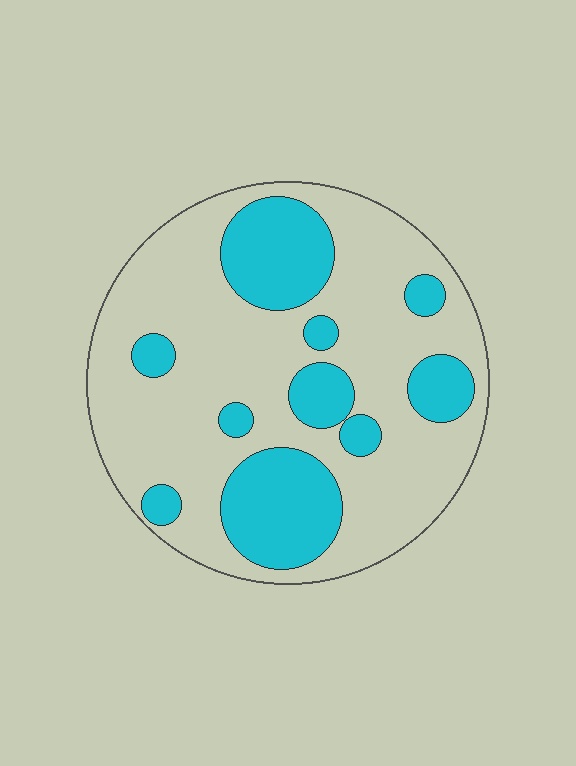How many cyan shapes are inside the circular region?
10.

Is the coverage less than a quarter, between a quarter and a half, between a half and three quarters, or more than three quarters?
Between a quarter and a half.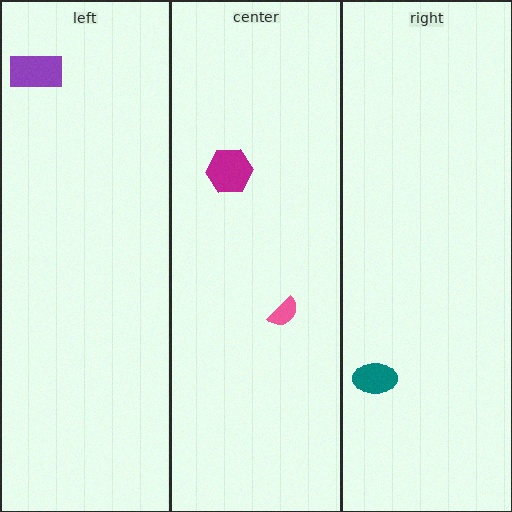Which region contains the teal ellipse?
The right region.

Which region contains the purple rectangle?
The left region.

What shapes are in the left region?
The purple rectangle.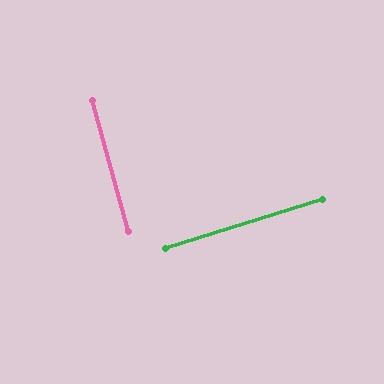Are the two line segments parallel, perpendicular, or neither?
Perpendicular — they meet at approximately 88°.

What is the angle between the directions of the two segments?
Approximately 88 degrees.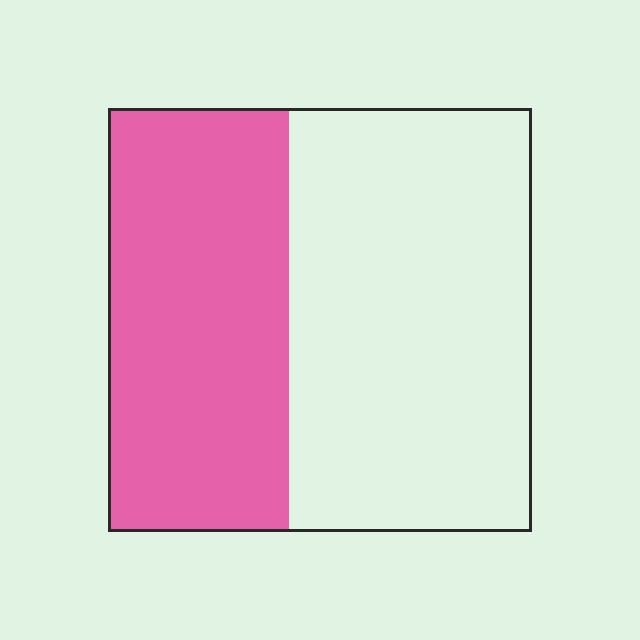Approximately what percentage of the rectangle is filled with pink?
Approximately 45%.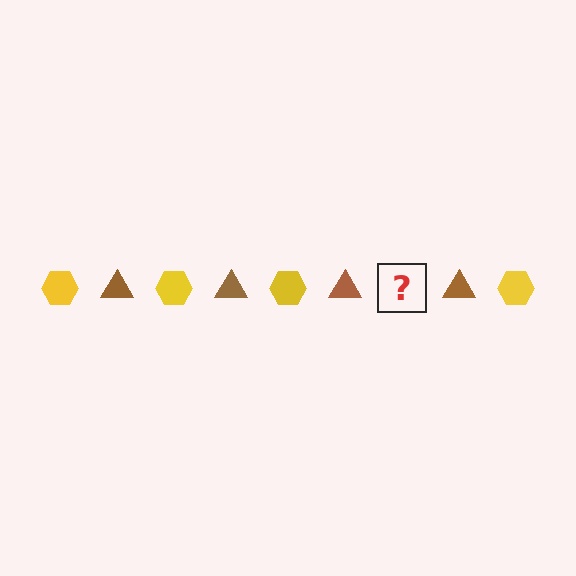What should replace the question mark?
The question mark should be replaced with a yellow hexagon.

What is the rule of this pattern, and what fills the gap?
The rule is that the pattern alternates between yellow hexagon and brown triangle. The gap should be filled with a yellow hexagon.